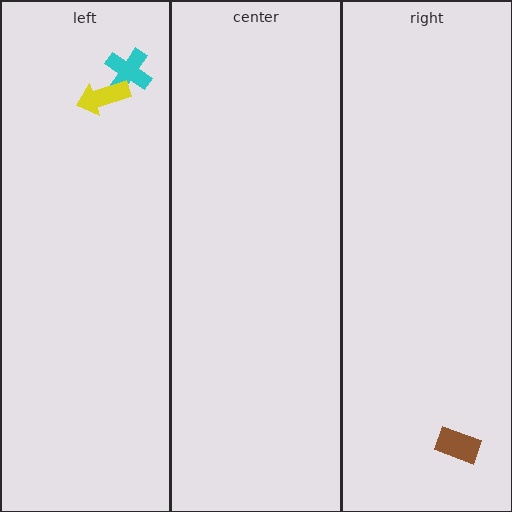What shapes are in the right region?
The brown rectangle.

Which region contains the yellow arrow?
The left region.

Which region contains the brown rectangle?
The right region.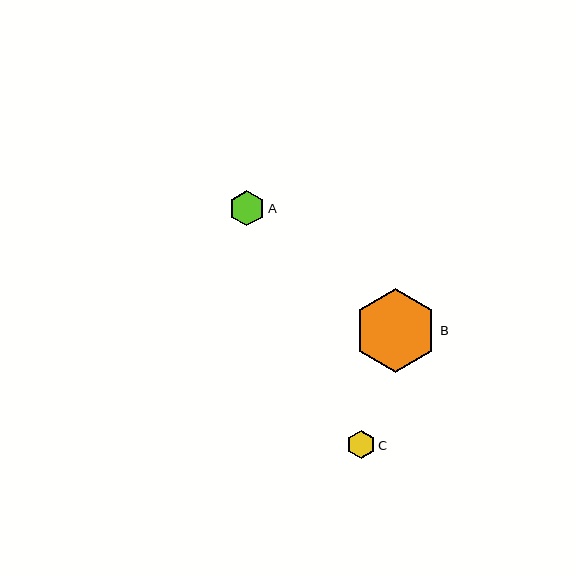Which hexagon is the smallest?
Hexagon C is the smallest with a size of approximately 28 pixels.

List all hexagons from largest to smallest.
From largest to smallest: B, A, C.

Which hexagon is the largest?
Hexagon B is the largest with a size of approximately 84 pixels.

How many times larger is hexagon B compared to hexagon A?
Hexagon B is approximately 2.4 times the size of hexagon A.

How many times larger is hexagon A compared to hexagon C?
Hexagon A is approximately 1.3 times the size of hexagon C.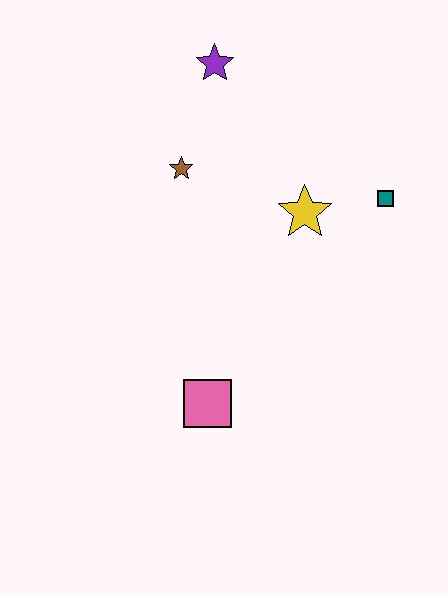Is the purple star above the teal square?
Yes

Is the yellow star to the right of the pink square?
Yes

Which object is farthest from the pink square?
The purple star is farthest from the pink square.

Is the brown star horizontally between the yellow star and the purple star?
No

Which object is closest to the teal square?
The yellow star is closest to the teal square.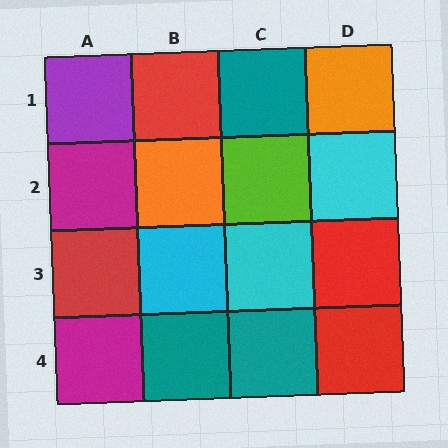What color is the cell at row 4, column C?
Teal.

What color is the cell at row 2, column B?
Orange.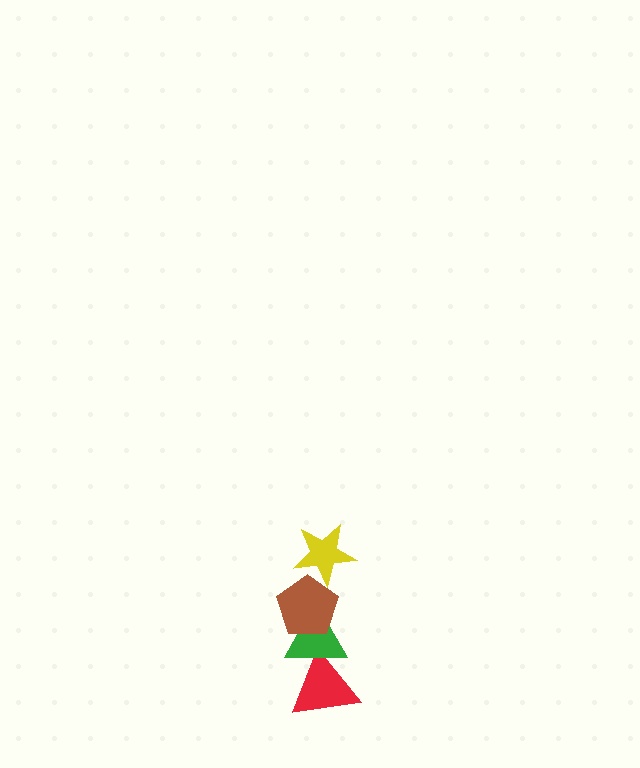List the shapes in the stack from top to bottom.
From top to bottom: the yellow star, the brown pentagon, the green triangle, the red triangle.